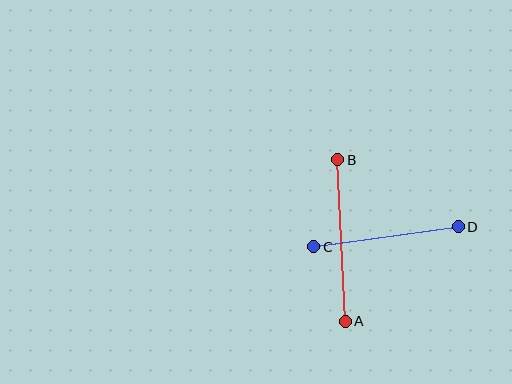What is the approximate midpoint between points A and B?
The midpoint is at approximately (341, 240) pixels.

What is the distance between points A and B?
The distance is approximately 162 pixels.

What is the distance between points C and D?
The distance is approximately 146 pixels.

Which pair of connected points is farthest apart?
Points A and B are farthest apart.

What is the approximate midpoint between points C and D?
The midpoint is at approximately (386, 237) pixels.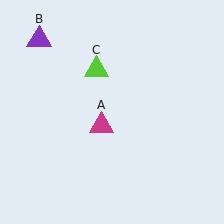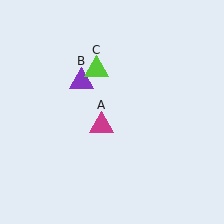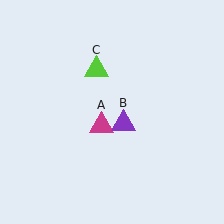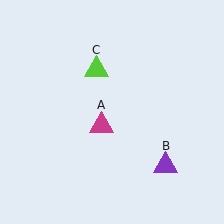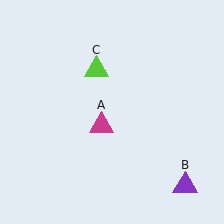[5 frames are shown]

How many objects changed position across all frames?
1 object changed position: purple triangle (object B).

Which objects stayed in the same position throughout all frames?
Magenta triangle (object A) and lime triangle (object C) remained stationary.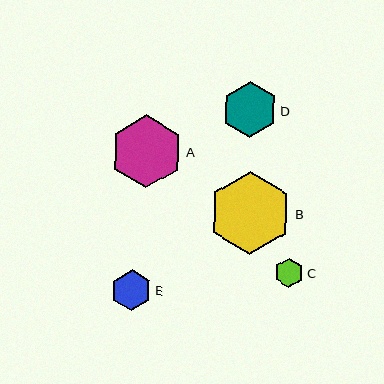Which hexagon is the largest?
Hexagon B is the largest with a size of approximately 82 pixels.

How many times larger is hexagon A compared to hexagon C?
Hexagon A is approximately 2.5 times the size of hexagon C.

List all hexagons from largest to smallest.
From largest to smallest: B, A, D, E, C.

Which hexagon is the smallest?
Hexagon C is the smallest with a size of approximately 29 pixels.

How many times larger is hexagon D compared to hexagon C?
Hexagon D is approximately 1.9 times the size of hexagon C.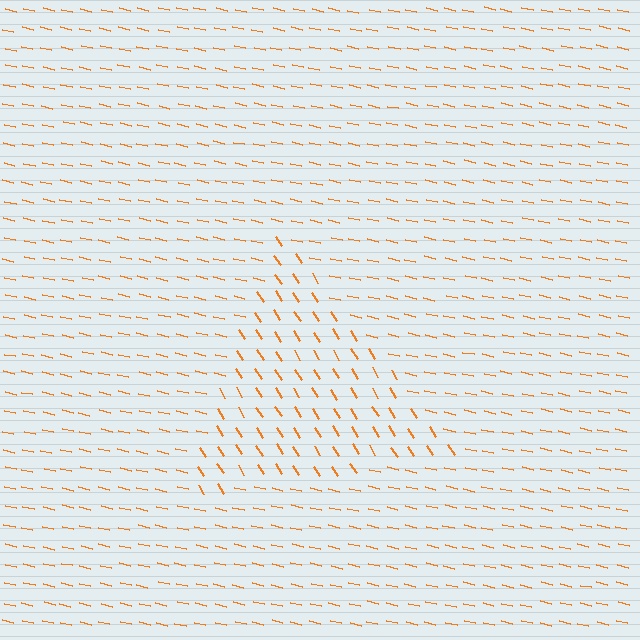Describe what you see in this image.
The image is filled with small orange line segments. A triangle region in the image has lines oriented differently from the surrounding lines, creating a visible texture boundary.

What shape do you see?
I see a triangle.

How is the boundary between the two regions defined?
The boundary is defined purely by a change in line orientation (approximately 45 degrees difference). All lines are the same color and thickness.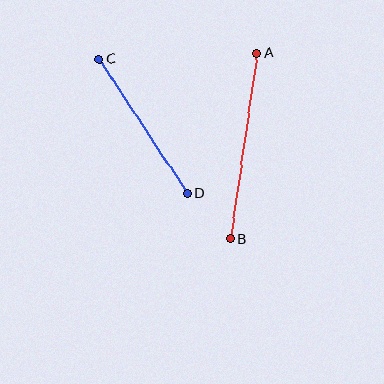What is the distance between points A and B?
The distance is approximately 188 pixels.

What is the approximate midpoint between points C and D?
The midpoint is at approximately (143, 126) pixels.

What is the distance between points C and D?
The distance is approximately 161 pixels.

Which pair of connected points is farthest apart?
Points A and B are farthest apart.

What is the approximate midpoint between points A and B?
The midpoint is at approximately (244, 146) pixels.